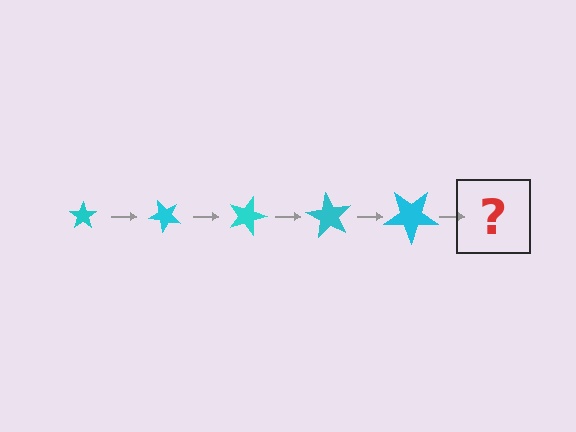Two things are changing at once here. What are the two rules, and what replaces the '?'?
The two rules are that the star grows larger each step and it rotates 45 degrees each step. The '?' should be a star, larger than the previous one and rotated 225 degrees from the start.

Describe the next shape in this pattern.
It should be a star, larger than the previous one and rotated 225 degrees from the start.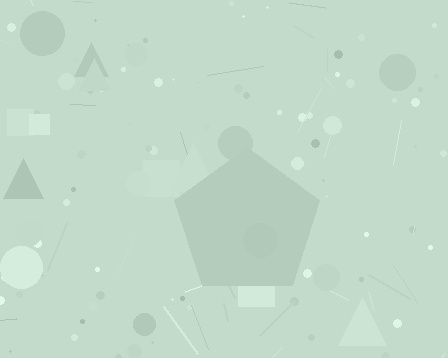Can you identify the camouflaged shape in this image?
The camouflaged shape is a pentagon.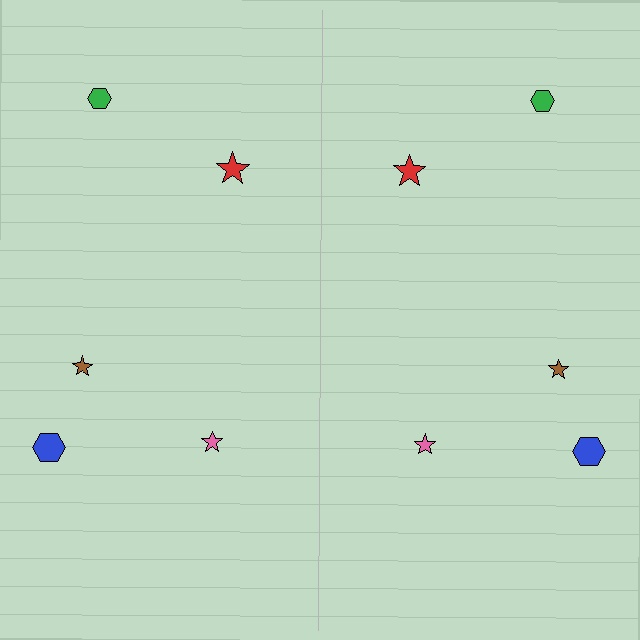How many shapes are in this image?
There are 10 shapes in this image.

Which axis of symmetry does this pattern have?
The pattern has a vertical axis of symmetry running through the center of the image.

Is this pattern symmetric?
Yes, this pattern has bilateral (reflection) symmetry.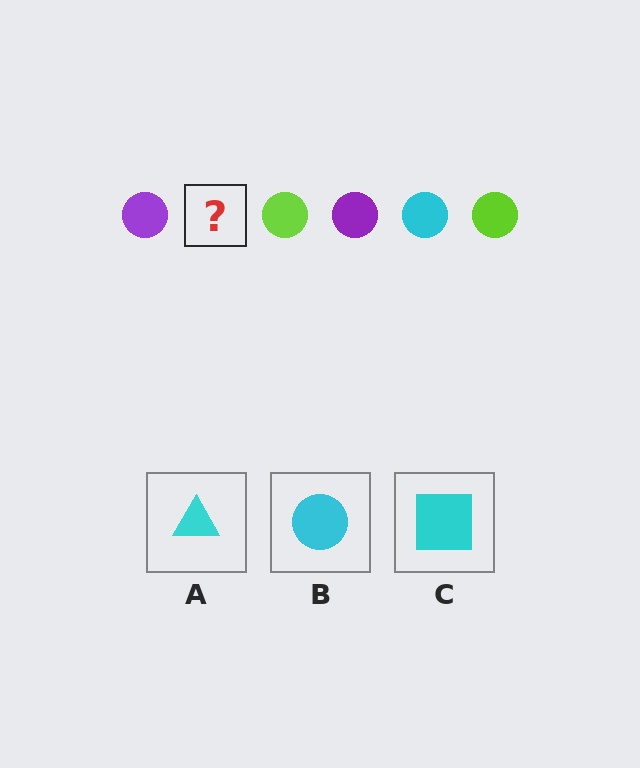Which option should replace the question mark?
Option B.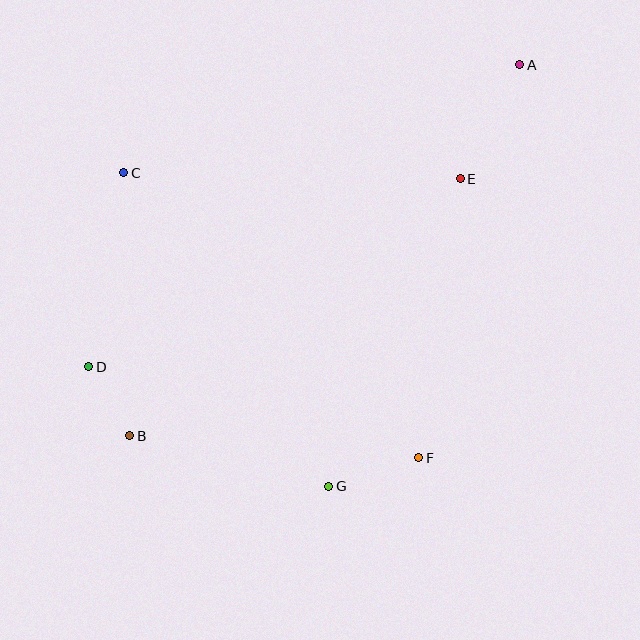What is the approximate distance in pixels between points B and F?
The distance between B and F is approximately 290 pixels.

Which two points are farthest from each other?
Points A and B are farthest from each other.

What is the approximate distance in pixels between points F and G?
The distance between F and G is approximately 95 pixels.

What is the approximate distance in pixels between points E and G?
The distance between E and G is approximately 334 pixels.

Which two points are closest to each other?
Points B and D are closest to each other.